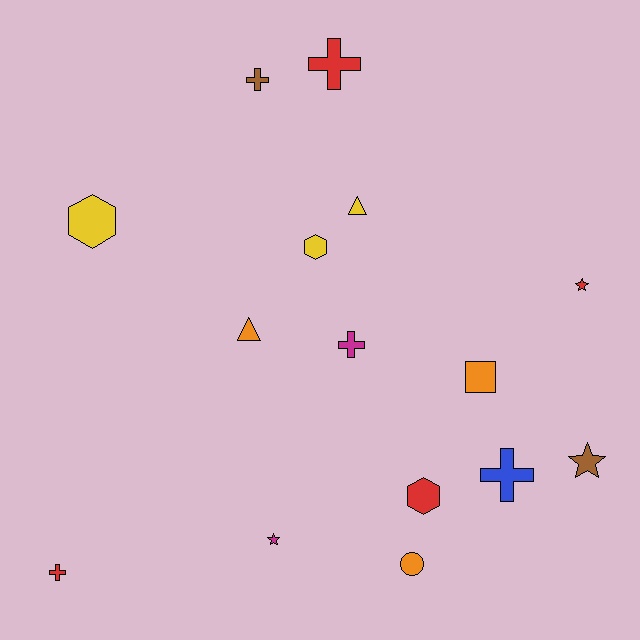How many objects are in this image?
There are 15 objects.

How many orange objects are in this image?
There are 3 orange objects.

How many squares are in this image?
There is 1 square.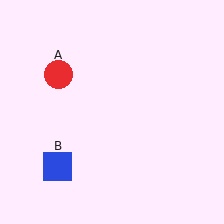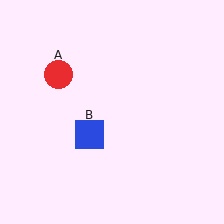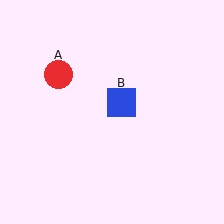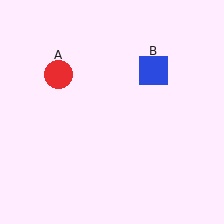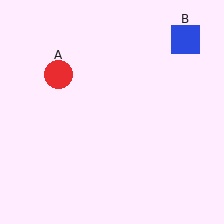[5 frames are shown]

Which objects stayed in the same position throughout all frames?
Red circle (object A) remained stationary.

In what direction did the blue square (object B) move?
The blue square (object B) moved up and to the right.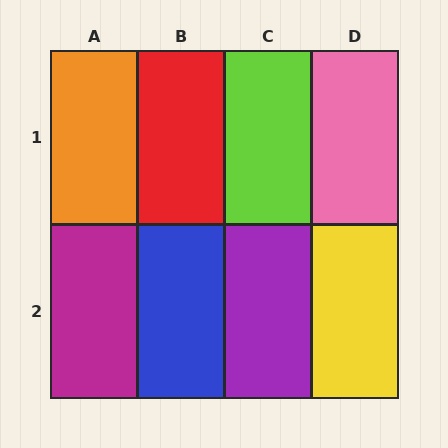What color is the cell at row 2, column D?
Yellow.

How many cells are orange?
1 cell is orange.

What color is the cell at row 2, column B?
Blue.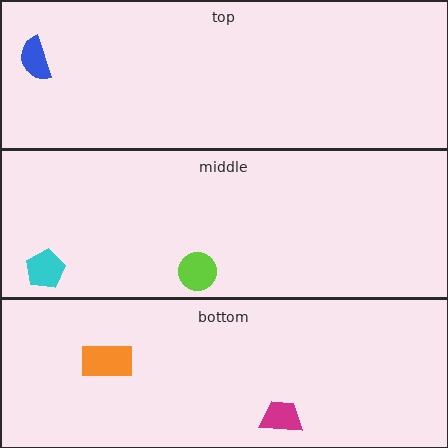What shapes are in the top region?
The blue semicircle.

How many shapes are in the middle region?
2.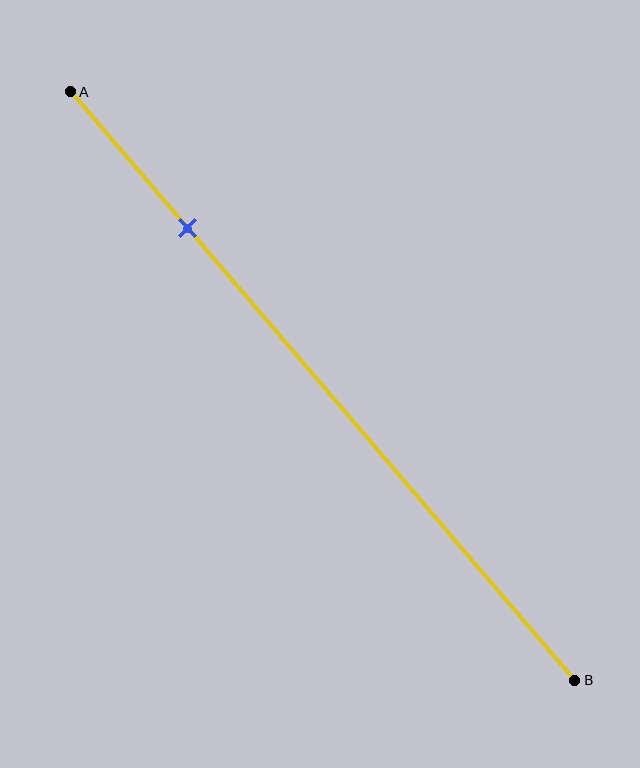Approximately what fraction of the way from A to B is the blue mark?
The blue mark is approximately 25% of the way from A to B.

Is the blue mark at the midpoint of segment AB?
No, the mark is at about 25% from A, not at the 50% midpoint.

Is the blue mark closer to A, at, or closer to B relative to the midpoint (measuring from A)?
The blue mark is closer to point A than the midpoint of segment AB.